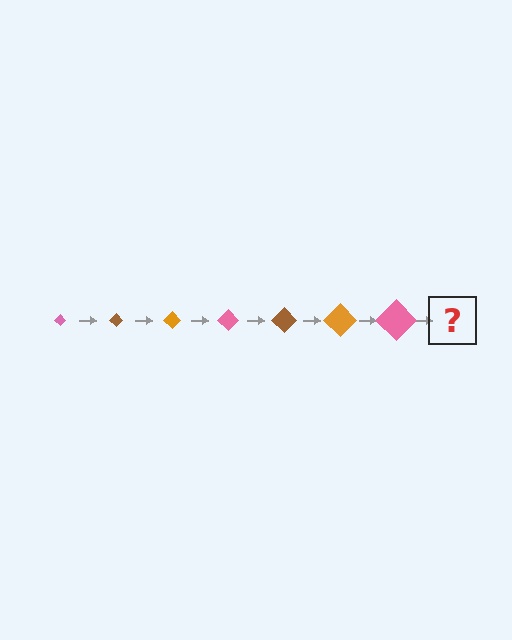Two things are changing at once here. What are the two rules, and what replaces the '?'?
The two rules are that the diamond grows larger each step and the color cycles through pink, brown, and orange. The '?' should be a brown diamond, larger than the previous one.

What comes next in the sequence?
The next element should be a brown diamond, larger than the previous one.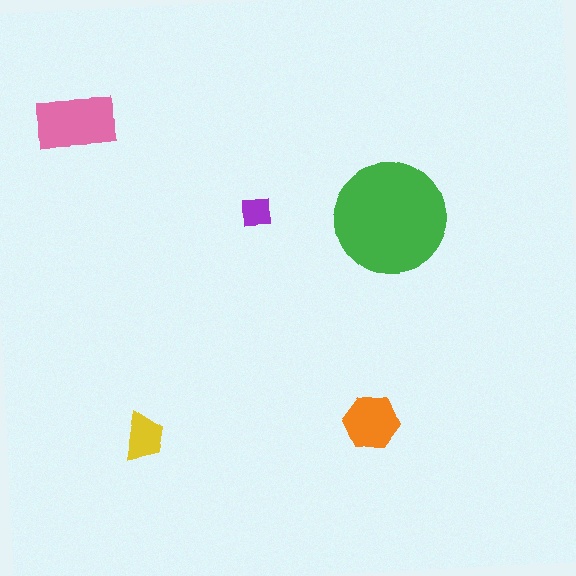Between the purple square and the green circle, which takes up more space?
The green circle.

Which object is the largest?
The green circle.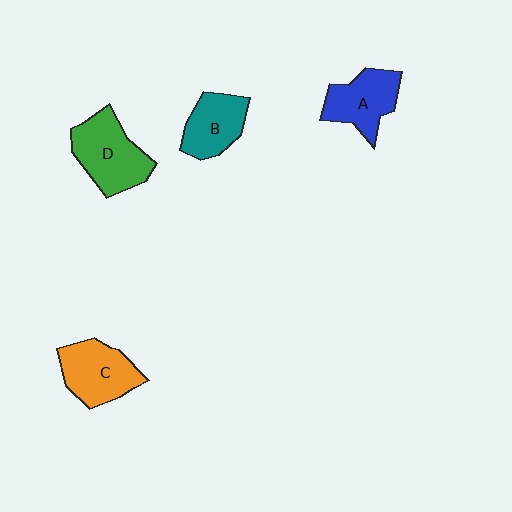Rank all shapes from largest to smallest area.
From largest to smallest: D (green), C (orange), A (blue), B (teal).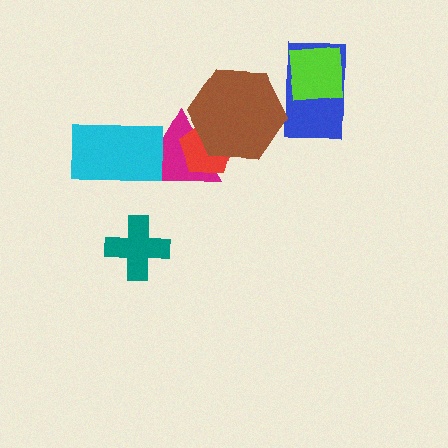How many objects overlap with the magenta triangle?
3 objects overlap with the magenta triangle.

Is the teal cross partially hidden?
No, no other shape covers it.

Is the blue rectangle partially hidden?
Yes, it is partially covered by another shape.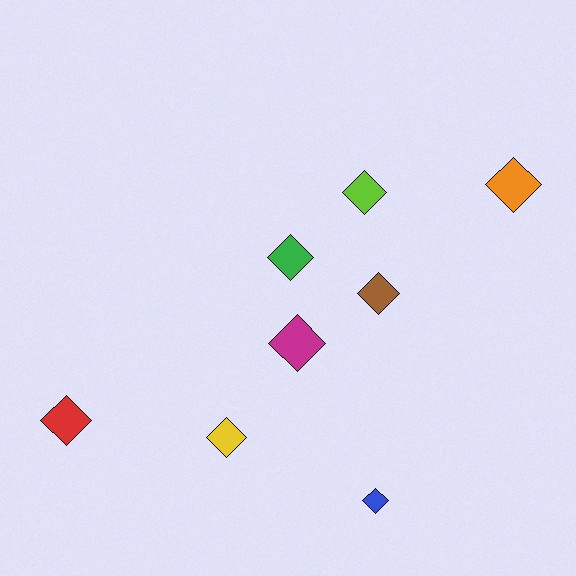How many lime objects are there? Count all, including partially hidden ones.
There is 1 lime object.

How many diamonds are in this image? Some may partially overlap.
There are 8 diamonds.